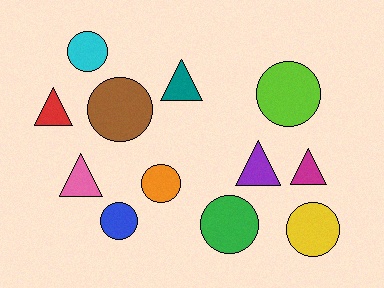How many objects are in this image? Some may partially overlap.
There are 12 objects.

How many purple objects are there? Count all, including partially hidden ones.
There is 1 purple object.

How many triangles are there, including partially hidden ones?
There are 5 triangles.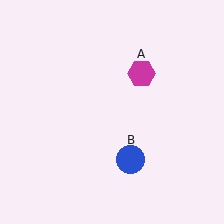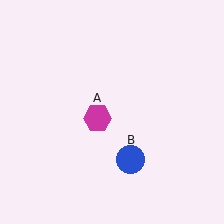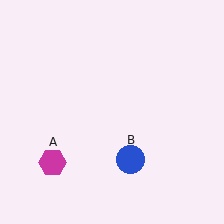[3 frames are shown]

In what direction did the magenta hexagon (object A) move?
The magenta hexagon (object A) moved down and to the left.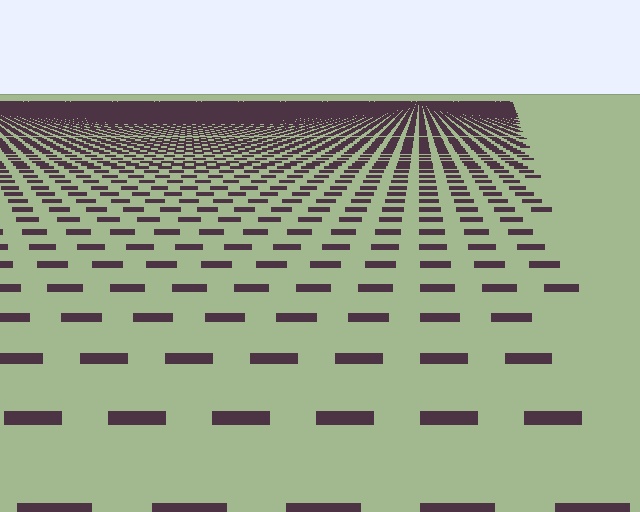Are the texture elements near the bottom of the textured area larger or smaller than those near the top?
Larger. Near the bottom, elements are closer to the viewer and appear at a bigger on-screen size.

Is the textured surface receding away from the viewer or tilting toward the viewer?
The surface is receding away from the viewer. Texture elements get smaller and denser toward the top.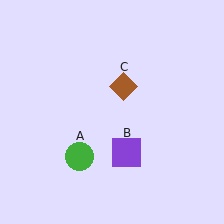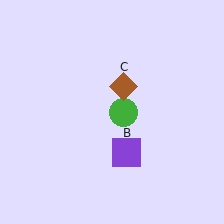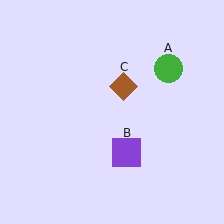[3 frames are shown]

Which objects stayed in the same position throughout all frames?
Purple square (object B) and brown diamond (object C) remained stationary.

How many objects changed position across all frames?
1 object changed position: green circle (object A).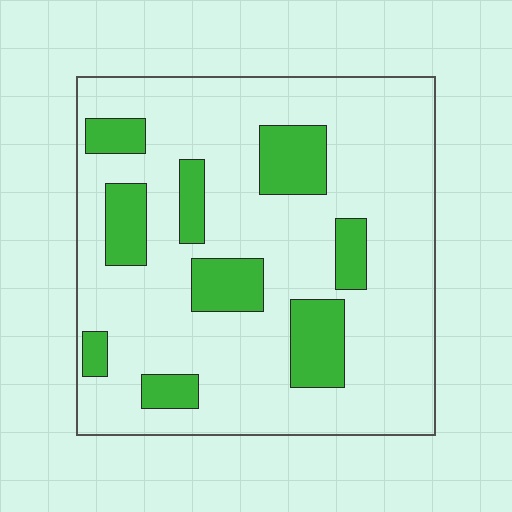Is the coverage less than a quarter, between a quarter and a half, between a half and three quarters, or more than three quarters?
Less than a quarter.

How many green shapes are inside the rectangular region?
9.